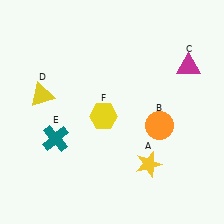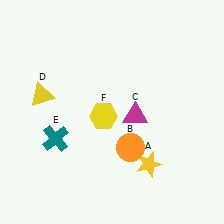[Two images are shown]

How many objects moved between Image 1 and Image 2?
2 objects moved between the two images.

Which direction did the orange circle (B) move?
The orange circle (B) moved left.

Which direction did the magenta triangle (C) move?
The magenta triangle (C) moved left.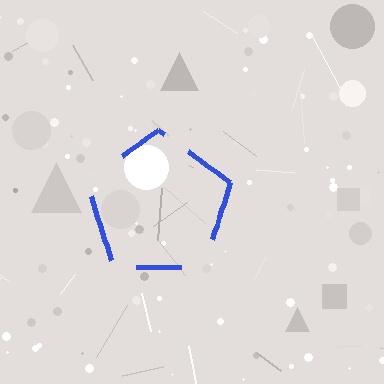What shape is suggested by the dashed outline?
The dashed outline suggests a pentagon.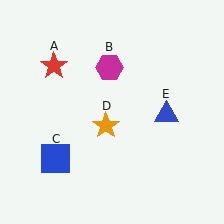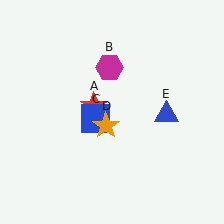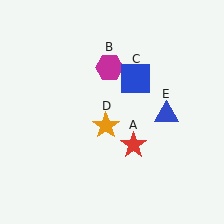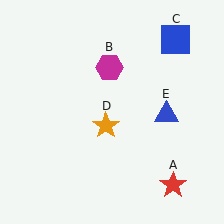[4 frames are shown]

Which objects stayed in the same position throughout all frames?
Magenta hexagon (object B) and orange star (object D) and blue triangle (object E) remained stationary.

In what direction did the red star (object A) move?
The red star (object A) moved down and to the right.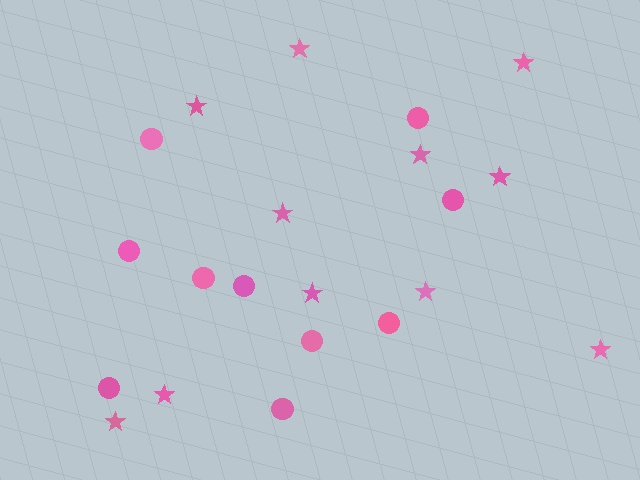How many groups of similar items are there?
There are 2 groups: one group of circles (10) and one group of stars (11).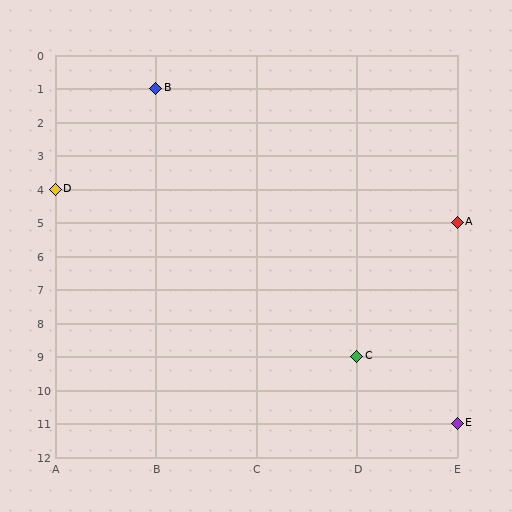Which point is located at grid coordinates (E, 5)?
Point A is at (E, 5).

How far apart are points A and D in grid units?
Points A and D are 4 columns and 1 row apart (about 4.1 grid units diagonally).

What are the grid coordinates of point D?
Point D is at grid coordinates (A, 4).